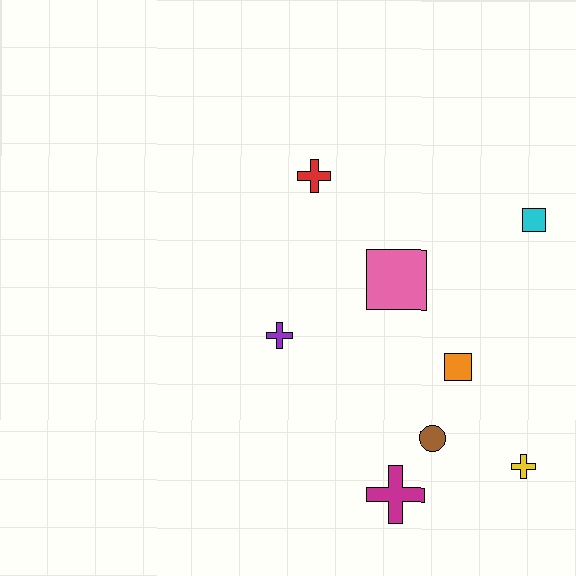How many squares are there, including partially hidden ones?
There are 3 squares.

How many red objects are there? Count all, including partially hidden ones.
There is 1 red object.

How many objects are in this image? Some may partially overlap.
There are 8 objects.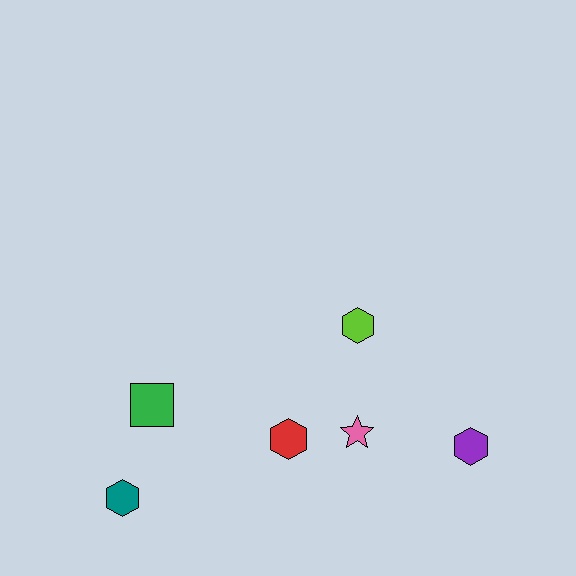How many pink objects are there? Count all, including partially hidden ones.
There is 1 pink object.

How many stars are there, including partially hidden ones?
There is 1 star.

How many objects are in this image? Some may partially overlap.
There are 6 objects.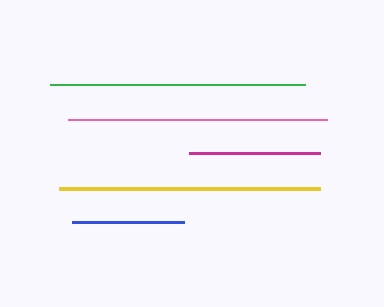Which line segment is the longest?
The yellow line is the longest at approximately 261 pixels.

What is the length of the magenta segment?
The magenta segment is approximately 131 pixels long.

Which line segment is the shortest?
The blue line is the shortest at approximately 112 pixels.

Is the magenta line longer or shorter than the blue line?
The magenta line is longer than the blue line.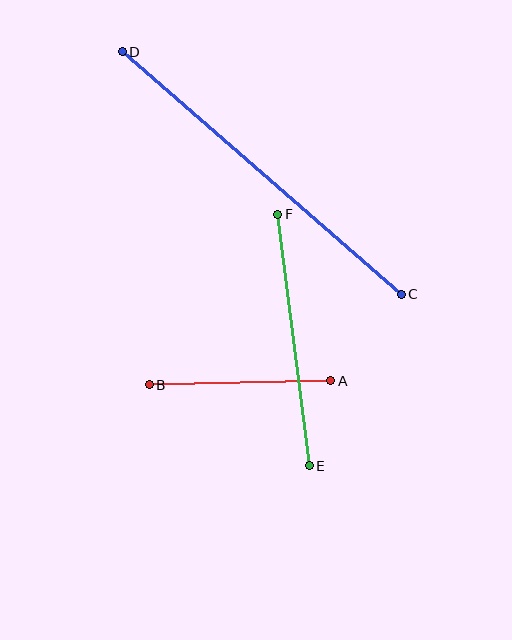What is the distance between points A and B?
The distance is approximately 181 pixels.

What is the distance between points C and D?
The distance is approximately 370 pixels.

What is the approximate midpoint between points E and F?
The midpoint is at approximately (293, 340) pixels.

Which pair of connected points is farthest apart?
Points C and D are farthest apart.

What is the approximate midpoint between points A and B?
The midpoint is at approximately (240, 383) pixels.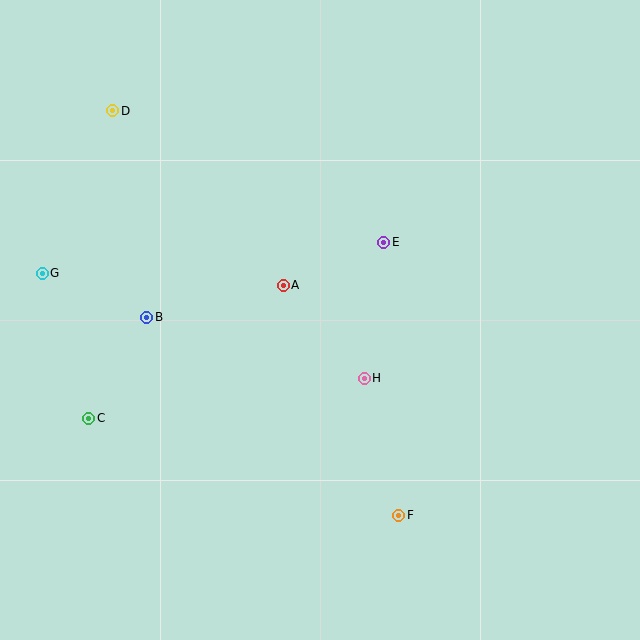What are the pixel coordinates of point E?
Point E is at (384, 242).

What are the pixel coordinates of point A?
Point A is at (283, 285).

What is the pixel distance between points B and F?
The distance between B and F is 321 pixels.